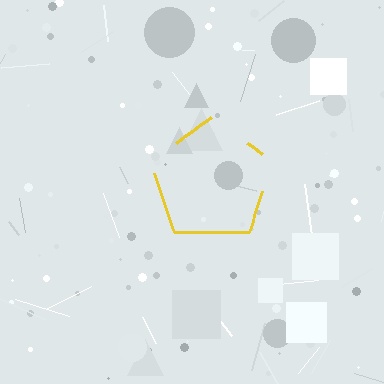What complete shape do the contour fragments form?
The contour fragments form a pentagon.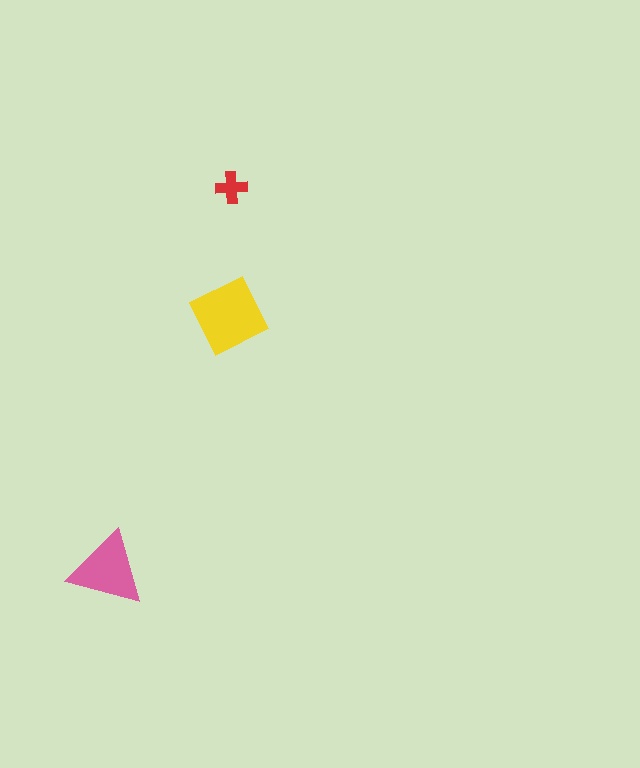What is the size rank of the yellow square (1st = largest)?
1st.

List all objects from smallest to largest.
The red cross, the pink triangle, the yellow square.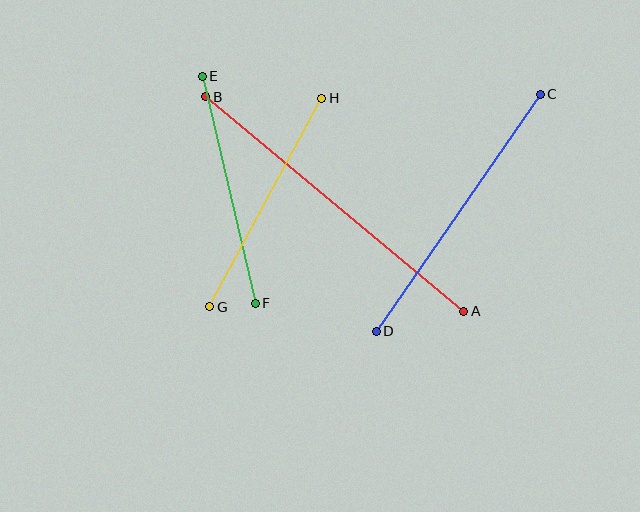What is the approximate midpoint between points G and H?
The midpoint is at approximately (266, 202) pixels.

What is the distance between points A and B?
The distance is approximately 335 pixels.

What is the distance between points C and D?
The distance is approximately 288 pixels.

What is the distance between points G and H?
The distance is approximately 236 pixels.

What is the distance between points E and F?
The distance is approximately 233 pixels.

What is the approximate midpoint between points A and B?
The midpoint is at approximately (335, 204) pixels.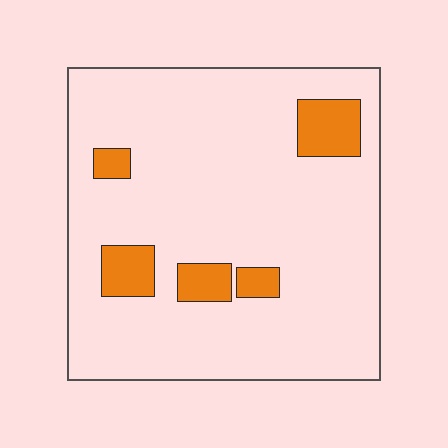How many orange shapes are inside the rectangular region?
5.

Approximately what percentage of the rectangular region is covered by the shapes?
Approximately 10%.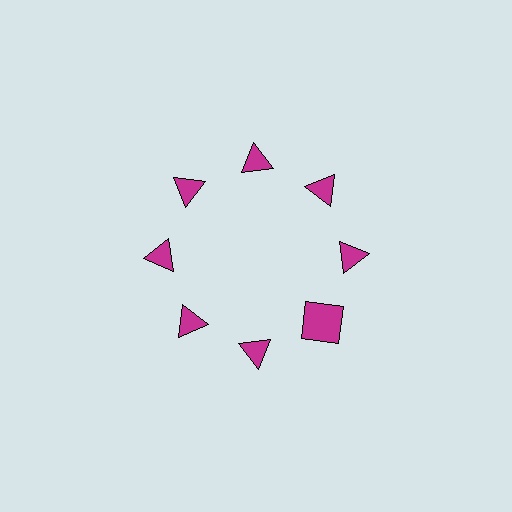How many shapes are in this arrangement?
There are 8 shapes arranged in a ring pattern.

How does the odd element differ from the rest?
It has a different shape: square instead of triangle.